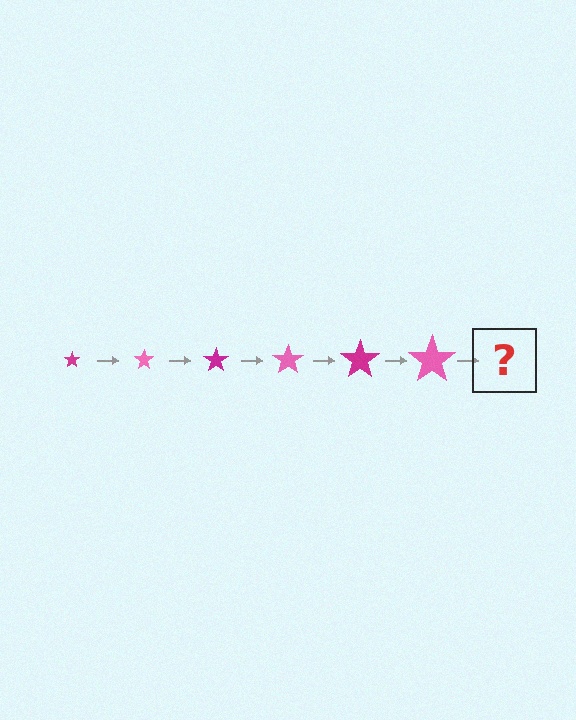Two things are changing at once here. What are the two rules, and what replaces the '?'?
The two rules are that the star grows larger each step and the color cycles through magenta and pink. The '?' should be a magenta star, larger than the previous one.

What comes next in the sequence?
The next element should be a magenta star, larger than the previous one.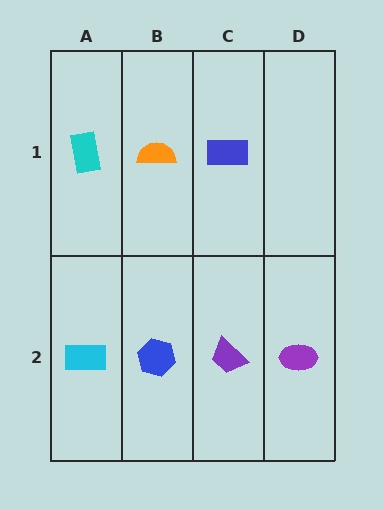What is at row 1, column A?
A cyan rectangle.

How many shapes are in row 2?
4 shapes.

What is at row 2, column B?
A blue hexagon.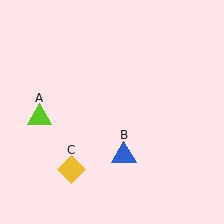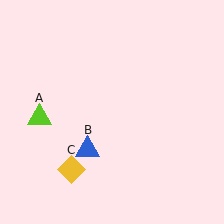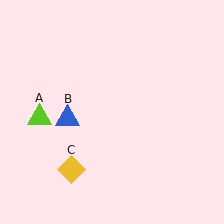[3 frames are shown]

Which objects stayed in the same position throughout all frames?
Lime triangle (object A) and yellow diamond (object C) remained stationary.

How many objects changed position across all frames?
1 object changed position: blue triangle (object B).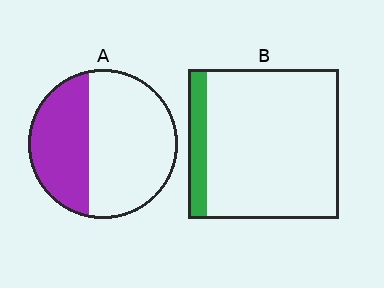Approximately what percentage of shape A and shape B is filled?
A is approximately 40% and B is approximately 15%.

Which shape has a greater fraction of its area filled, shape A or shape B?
Shape A.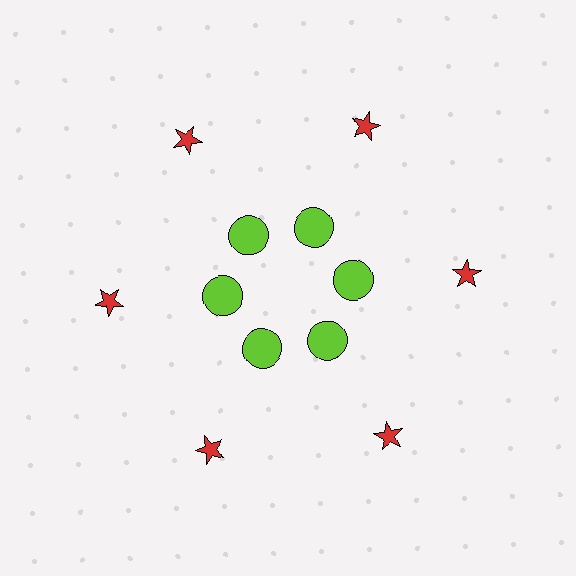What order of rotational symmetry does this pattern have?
This pattern has 6-fold rotational symmetry.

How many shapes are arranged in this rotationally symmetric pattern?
There are 12 shapes, arranged in 6 groups of 2.